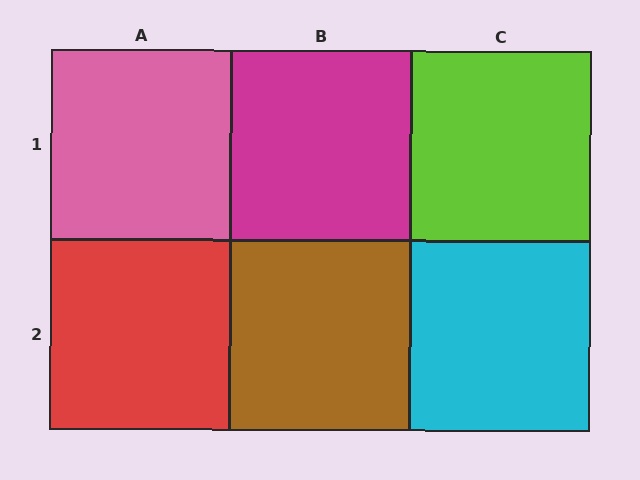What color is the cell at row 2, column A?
Red.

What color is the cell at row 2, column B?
Brown.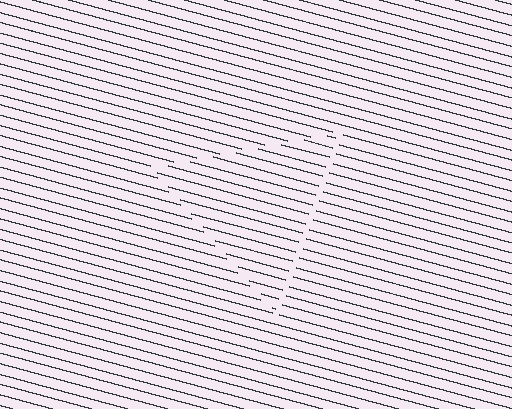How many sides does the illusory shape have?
3 sides — the line-ends trace a triangle.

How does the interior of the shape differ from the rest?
The interior of the shape contains the same grating, shifted by half a period — the contour is defined by the phase discontinuity where line-ends from the inner and outer gratings abut.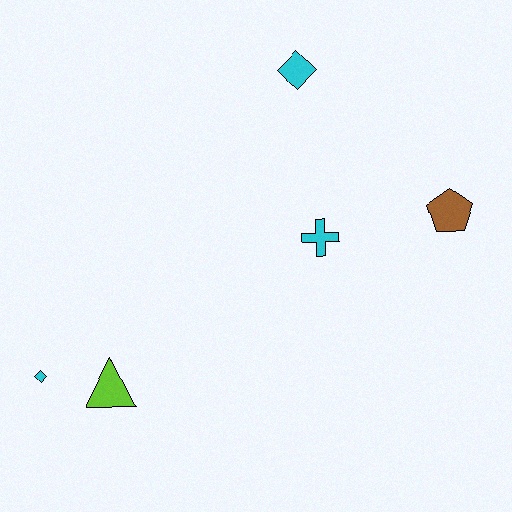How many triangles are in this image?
There is 1 triangle.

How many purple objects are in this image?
There are no purple objects.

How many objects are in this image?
There are 5 objects.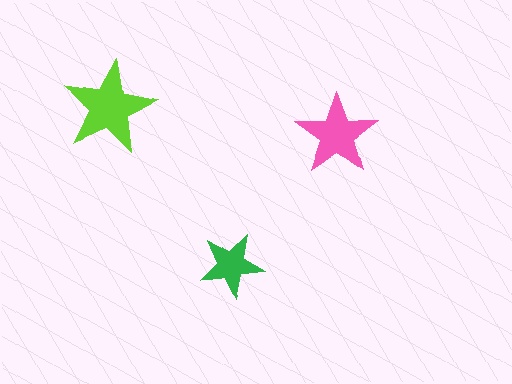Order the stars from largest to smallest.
the lime one, the pink one, the green one.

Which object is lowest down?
The green star is bottommost.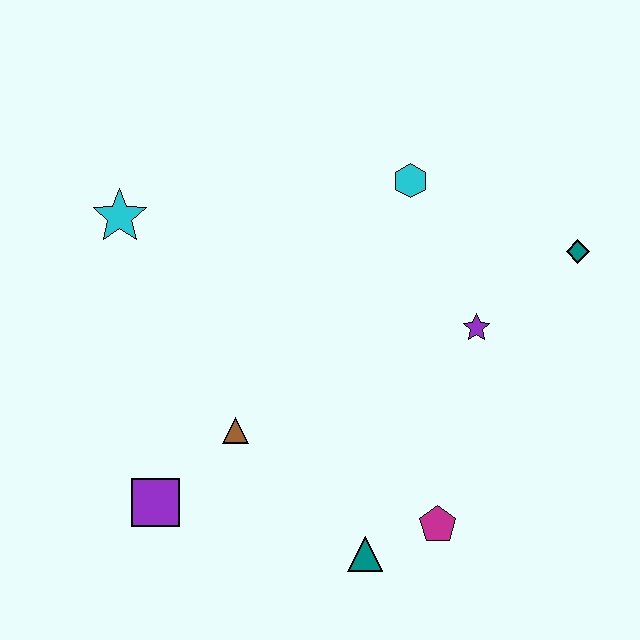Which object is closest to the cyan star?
The brown triangle is closest to the cyan star.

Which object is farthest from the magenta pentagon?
The cyan star is farthest from the magenta pentagon.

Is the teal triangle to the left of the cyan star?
No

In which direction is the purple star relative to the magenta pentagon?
The purple star is above the magenta pentagon.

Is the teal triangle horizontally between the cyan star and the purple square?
No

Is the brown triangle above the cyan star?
No